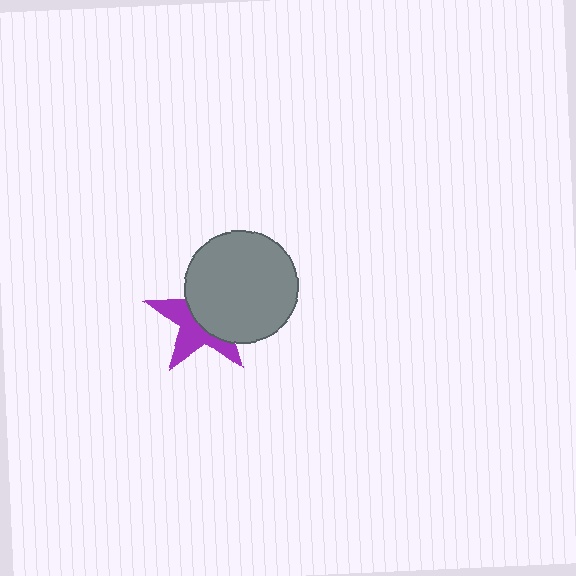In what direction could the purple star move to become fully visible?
The purple star could move toward the lower-left. That would shift it out from behind the gray circle entirely.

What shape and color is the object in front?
The object in front is a gray circle.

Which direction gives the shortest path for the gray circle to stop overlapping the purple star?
Moving toward the upper-right gives the shortest separation.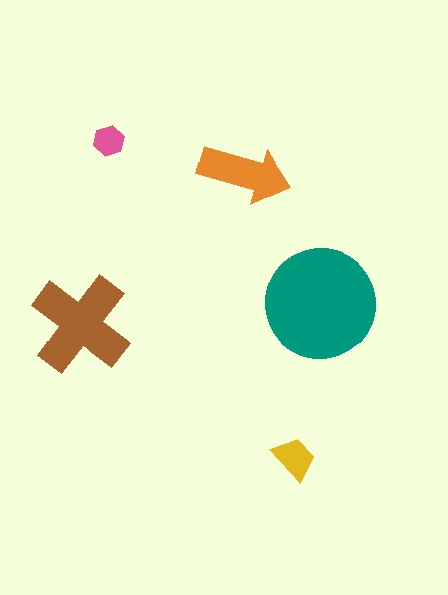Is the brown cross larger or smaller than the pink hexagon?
Larger.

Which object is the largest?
The teal circle.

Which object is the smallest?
The pink hexagon.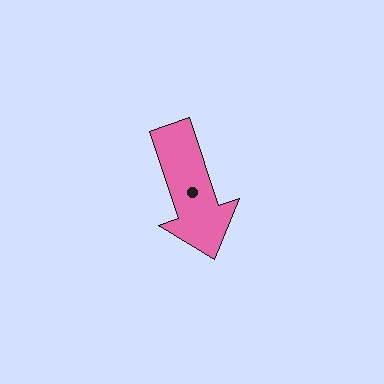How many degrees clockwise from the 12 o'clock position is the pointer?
Approximately 162 degrees.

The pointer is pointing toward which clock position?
Roughly 5 o'clock.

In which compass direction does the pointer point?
South.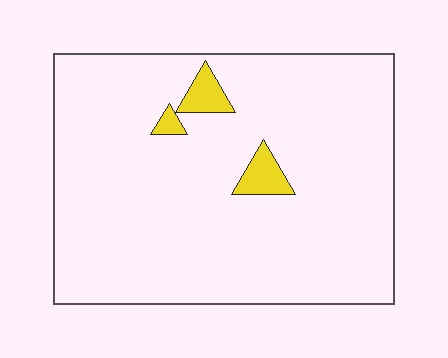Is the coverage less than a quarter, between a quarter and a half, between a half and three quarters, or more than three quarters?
Less than a quarter.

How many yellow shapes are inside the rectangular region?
3.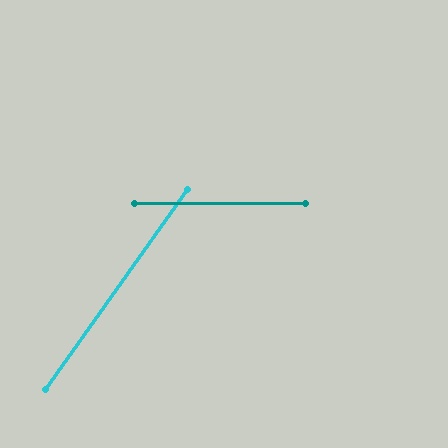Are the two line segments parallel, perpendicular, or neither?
Neither parallel nor perpendicular — they differ by about 55°.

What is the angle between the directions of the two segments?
Approximately 55 degrees.